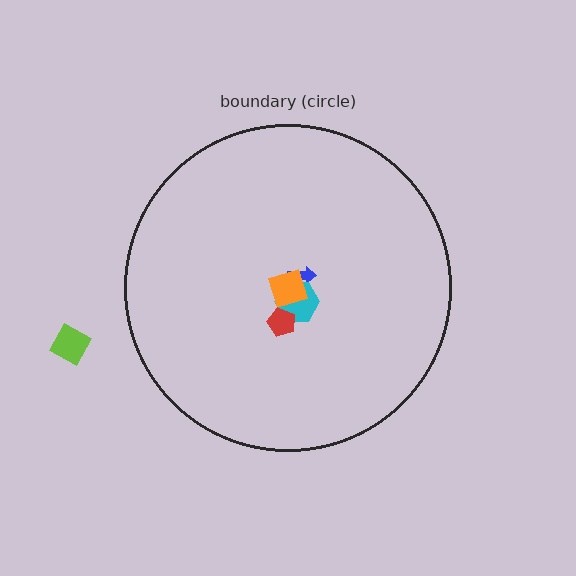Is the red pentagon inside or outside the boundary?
Inside.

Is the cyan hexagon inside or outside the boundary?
Inside.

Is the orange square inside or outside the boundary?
Inside.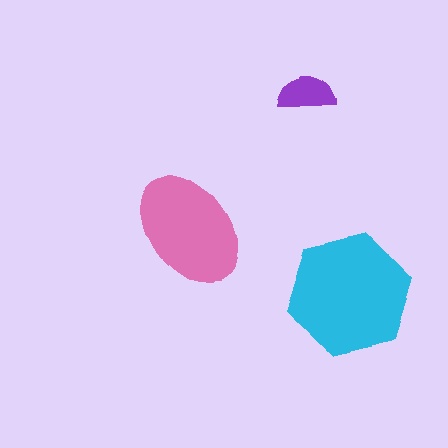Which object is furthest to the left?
The pink ellipse is leftmost.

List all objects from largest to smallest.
The cyan hexagon, the pink ellipse, the purple semicircle.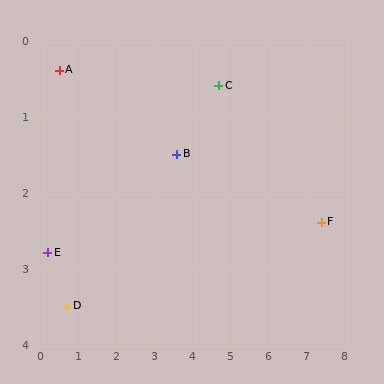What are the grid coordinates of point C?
Point C is at approximately (4.7, 0.6).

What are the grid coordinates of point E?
Point E is at approximately (0.2, 2.8).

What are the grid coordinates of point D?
Point D is at approximately (0.7, 3.5).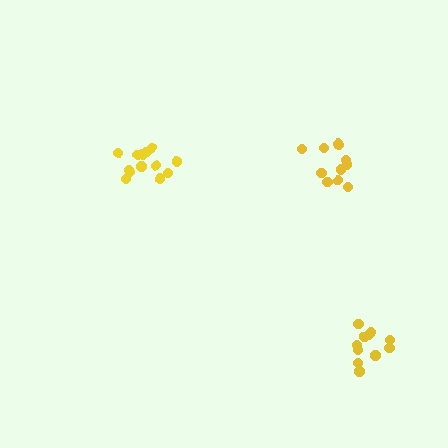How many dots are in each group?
Group 1: 11 dots, Group 2: 11 dots, Group 3: 14 dots (36 total).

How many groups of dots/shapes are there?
There are 3 groups.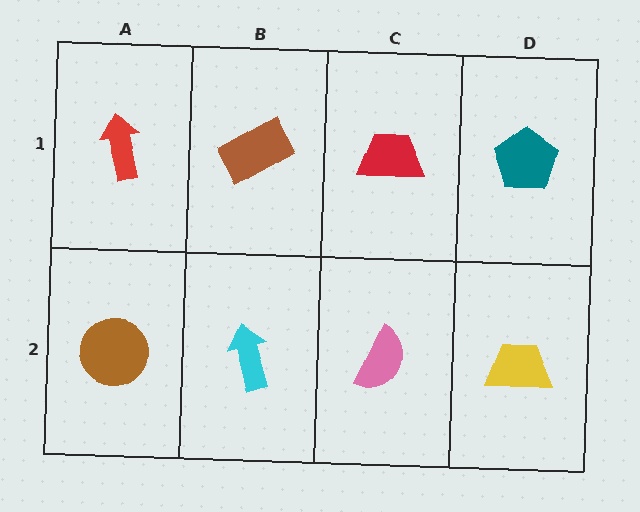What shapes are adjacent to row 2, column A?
A red arrow (row 1, column A), a cyan arrow (row 2, column B).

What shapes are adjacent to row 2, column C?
A red trapezoid (row 1, column C), a cyan arrow (row 2, column B), a yellow trapezoid (row 2, column D).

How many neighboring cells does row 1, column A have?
2.